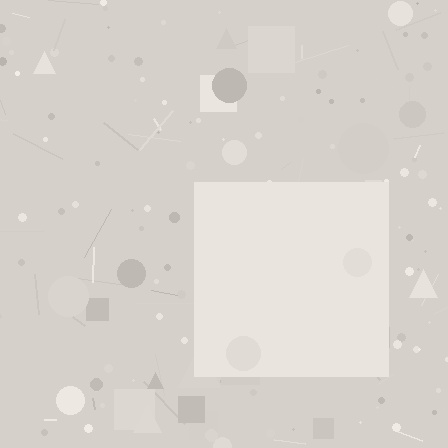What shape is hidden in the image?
A square is hidden in the image.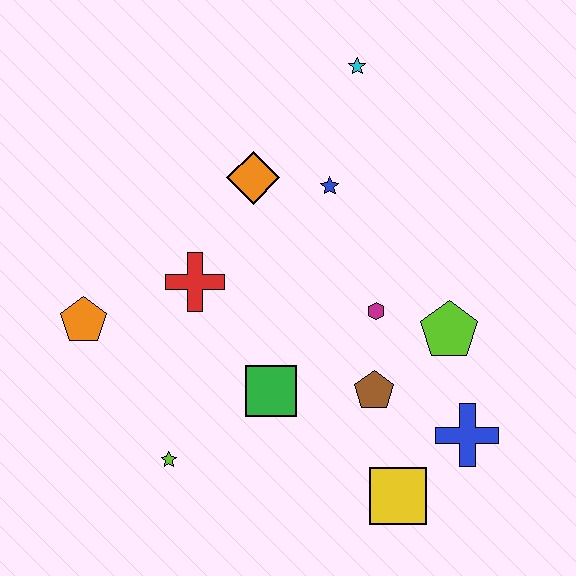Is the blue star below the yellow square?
No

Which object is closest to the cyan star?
The blue star is closest to the cyan star.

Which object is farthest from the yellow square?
The cyan star is farthest from the yellow square.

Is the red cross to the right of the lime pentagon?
No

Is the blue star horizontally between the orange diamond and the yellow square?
Yes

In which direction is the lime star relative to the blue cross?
The lime star is to the left of the blue cross.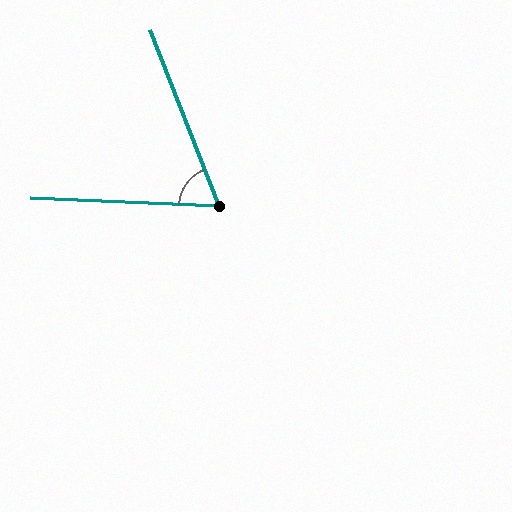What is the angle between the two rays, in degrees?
Approximately 66 degrees.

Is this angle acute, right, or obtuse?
It is acute.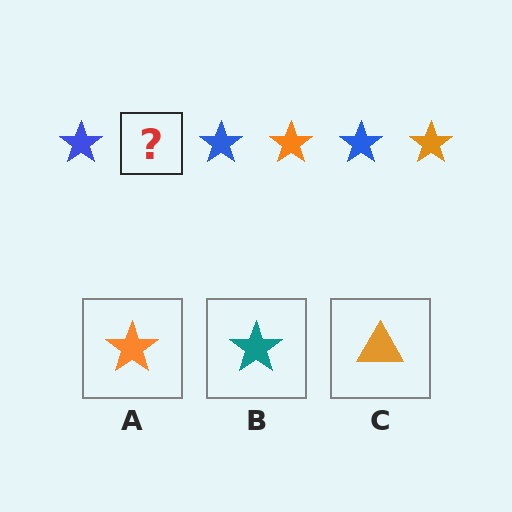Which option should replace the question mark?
Option A.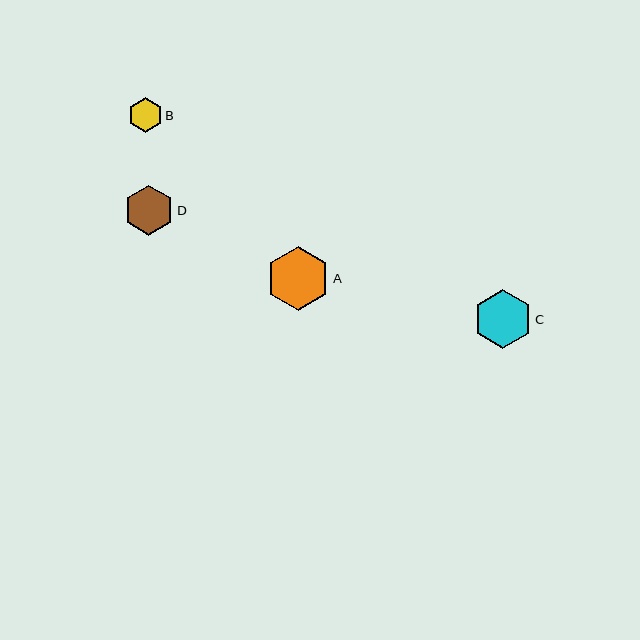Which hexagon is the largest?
Hexagon A is the largest with a size of approximately 64 pixels.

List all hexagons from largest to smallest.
From largest to smallest: A, C, D, B.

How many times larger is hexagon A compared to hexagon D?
Hexagon A is approximately 1.3 times the size of hexagon D.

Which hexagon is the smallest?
Hexagon B is the smallest with a size of approximately 35 pixels.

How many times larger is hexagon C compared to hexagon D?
Hexagon C is approximately 1.2 times the size of hexagon D.